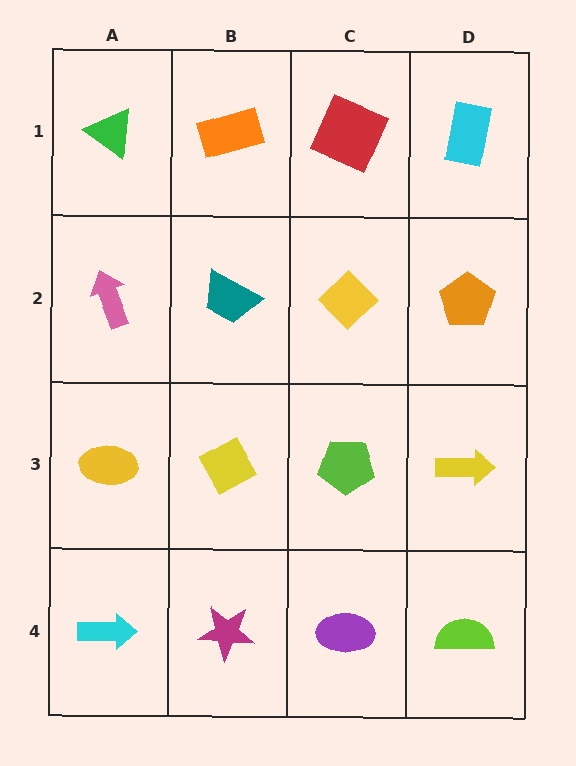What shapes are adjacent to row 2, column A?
A green triangle (row 1, column A), a yellow ellipse (row 3, column A), a teal trapezoid (row 2, column B).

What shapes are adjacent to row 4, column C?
A lime pentagon (row 3, column C), a magenta star (row 4, column B), a lime semicircle (row 4, column D).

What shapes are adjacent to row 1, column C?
A yellow diamond (row 2, column C), an orange rectangle (row 1, column B), a cyan rectangle (row 1, column D).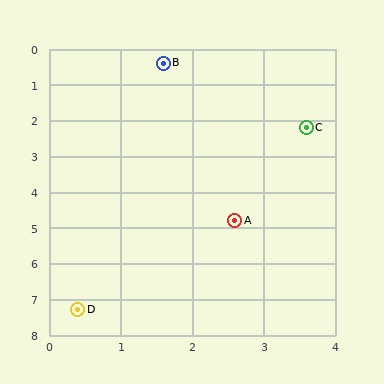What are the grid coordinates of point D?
Point D is at approximately (0.4, 7.3).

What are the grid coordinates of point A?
Point A is at approximately (2.6, 4.8).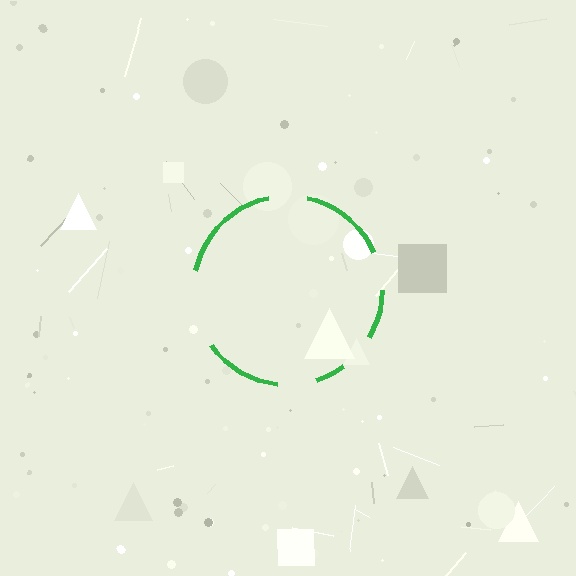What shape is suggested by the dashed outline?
The dashed outline suggests a circle.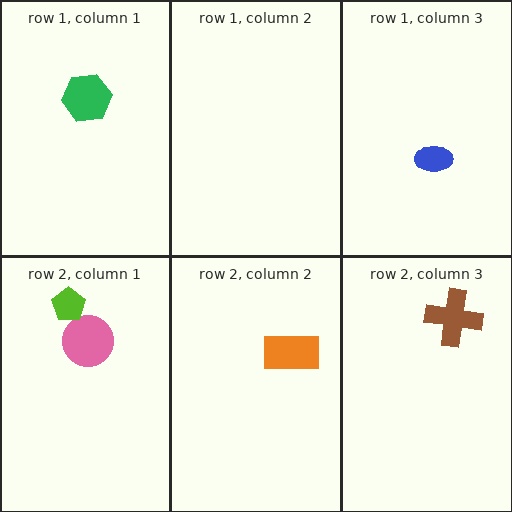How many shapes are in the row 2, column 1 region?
2.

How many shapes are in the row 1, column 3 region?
1.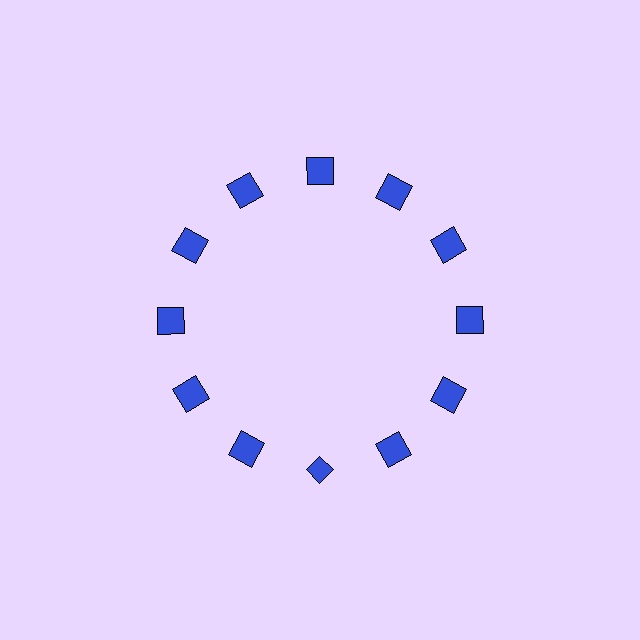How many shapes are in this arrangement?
There are 12 shapes arranged in a ring pattern.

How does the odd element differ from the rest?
It has a different shape: diamond instead of square.